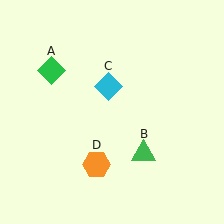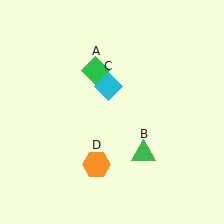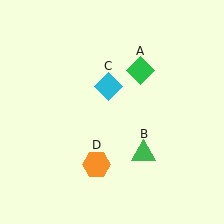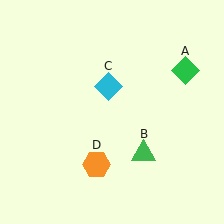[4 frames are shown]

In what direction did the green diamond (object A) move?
The green diamond (object A) moved right.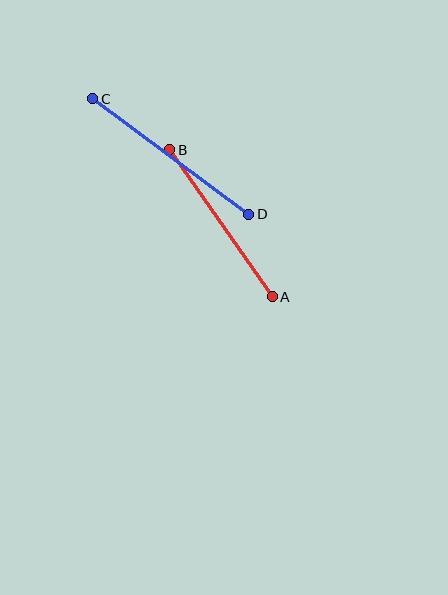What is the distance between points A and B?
The distance is approximately 179 pixels.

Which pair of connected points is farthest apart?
Points C and D are farthest apart.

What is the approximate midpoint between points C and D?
The midpoint is at approximately (171, 157) pixels.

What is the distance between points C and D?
The distance is approximately 194 pixels.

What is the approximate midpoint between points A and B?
The midpoint is at approximately (221, 223) pixels.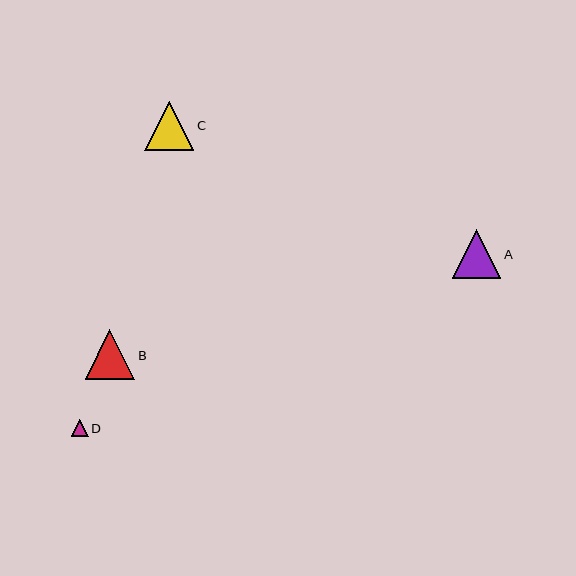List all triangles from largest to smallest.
From largest to smallest: B, C, A, D.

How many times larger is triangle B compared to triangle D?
Triangle B is approximately 2.9 times the size of triangle D.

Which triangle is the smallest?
Triangle D is the smallest with a size of approximately 17 pixels.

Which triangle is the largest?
Triangle B is the largest with a size of approximately 49 pixels.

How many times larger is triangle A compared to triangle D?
Triangle A is approximately 2.9 times the size of triangle D.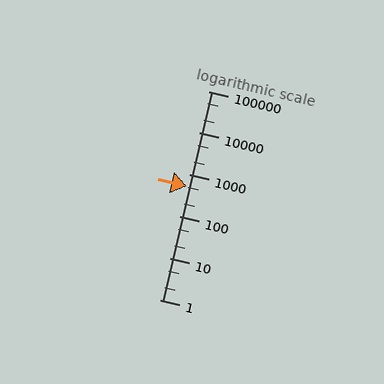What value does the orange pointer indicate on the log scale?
The pointer indicates approximately 520.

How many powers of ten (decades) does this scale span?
The scale spans 5 decades, from 1 to 100000.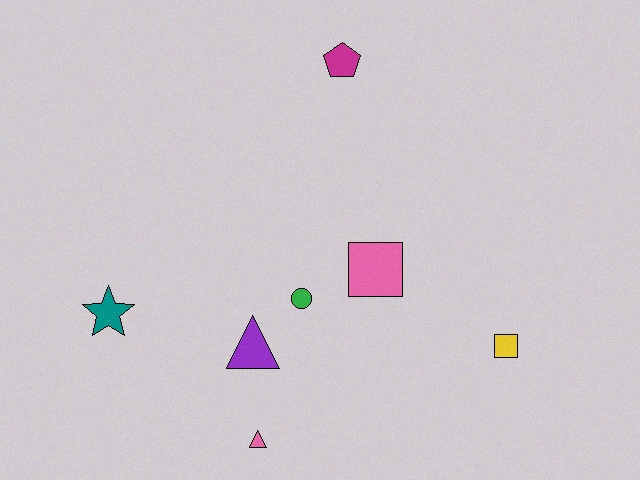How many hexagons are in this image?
There are no hexagons.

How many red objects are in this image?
There are no red objects.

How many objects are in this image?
There are 7 objects.